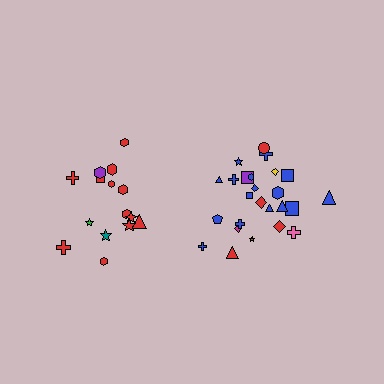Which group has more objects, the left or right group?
The right group.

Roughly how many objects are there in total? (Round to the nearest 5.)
Roughly 40 objects in total.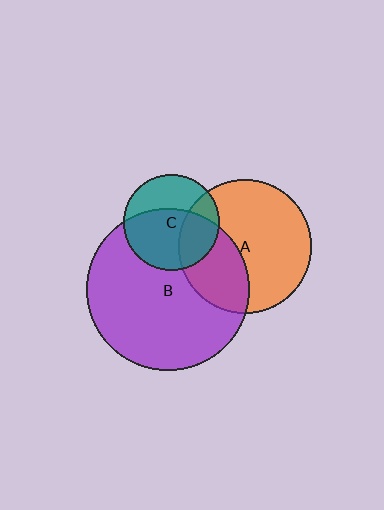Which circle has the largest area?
Circle B (purple).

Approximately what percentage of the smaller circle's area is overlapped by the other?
Approximately 60%.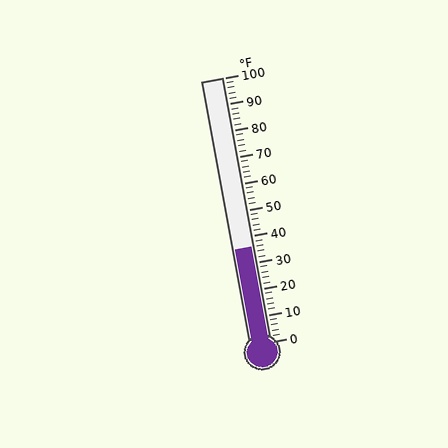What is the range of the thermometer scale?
The thermometer scale ranges from 0°F to 100°F.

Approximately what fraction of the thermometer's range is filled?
The thermometer is filled to approximately 35% of its range.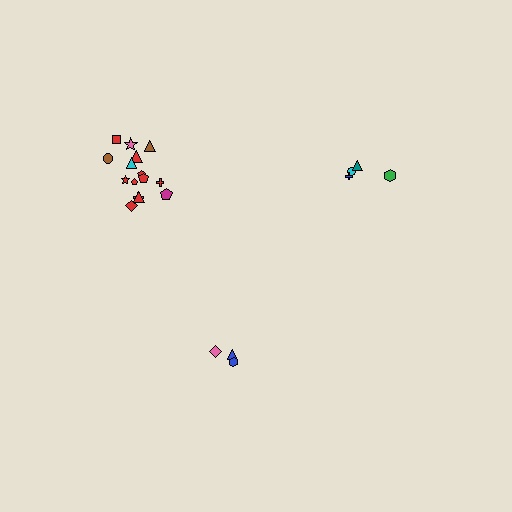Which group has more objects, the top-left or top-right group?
The top-left group.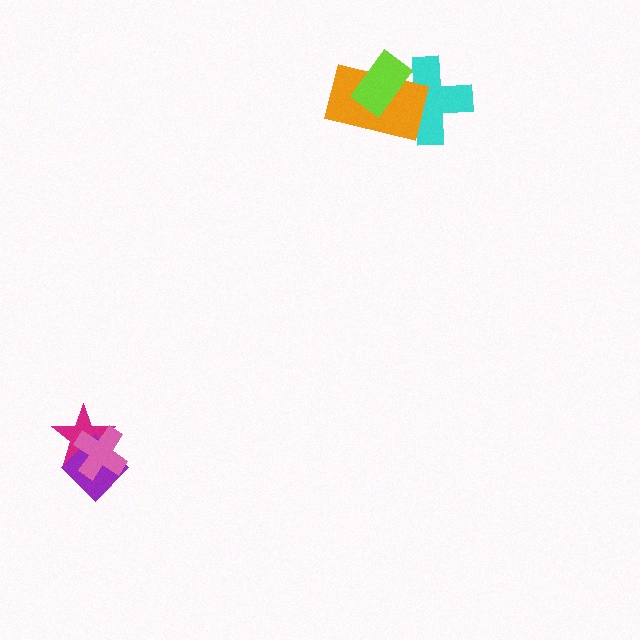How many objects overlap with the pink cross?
2 objects overlap with the pink cross.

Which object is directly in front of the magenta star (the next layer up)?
The purple diamond is directly in front of the magenta star.